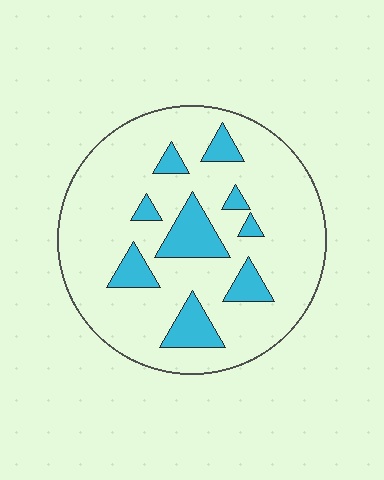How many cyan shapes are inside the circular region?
9.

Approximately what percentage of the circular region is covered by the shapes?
Approximately 15%.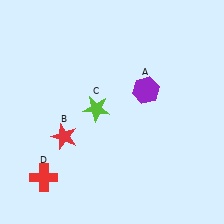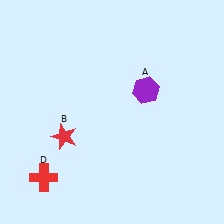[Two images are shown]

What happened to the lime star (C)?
The lime star (C) was removed in Image 2. It was in the top-left area of Image 1.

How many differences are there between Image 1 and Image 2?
There is 1 difference between the two images.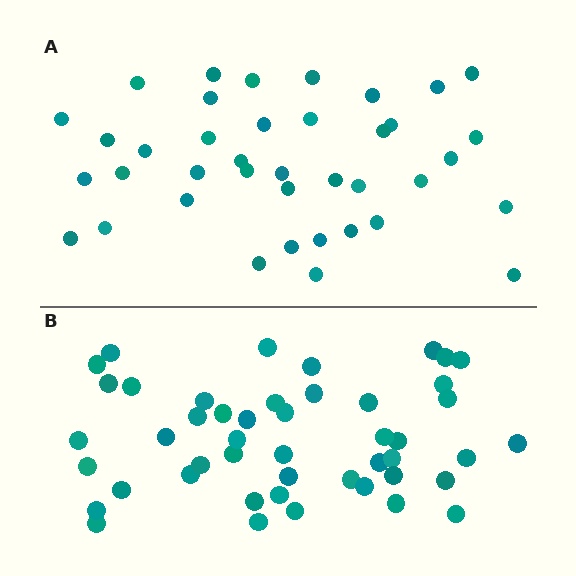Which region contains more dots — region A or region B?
Region B (the bottom region) has more dots.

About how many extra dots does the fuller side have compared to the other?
Region B has roughly 8 or so more dots than region A.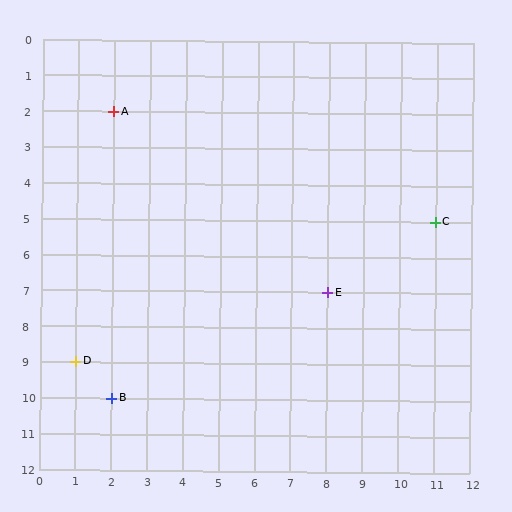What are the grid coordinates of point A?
Point A is at grid coordinates (2, 2).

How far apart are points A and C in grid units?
Points A and C are 9 columns and 3 rows apart (about 9.5 grid units diagonally).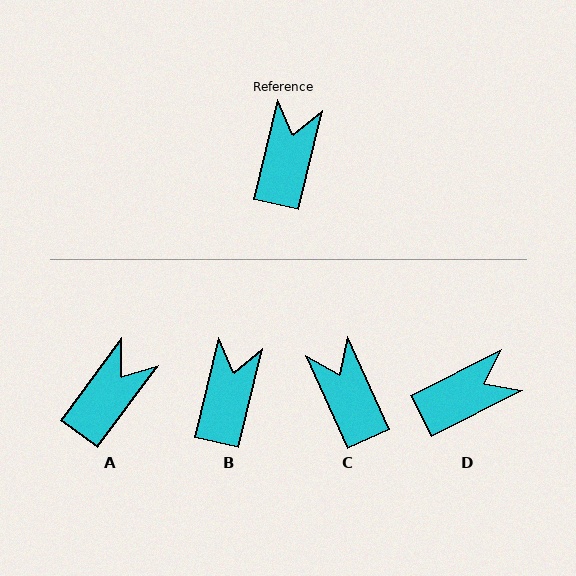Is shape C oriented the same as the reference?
No, it is off by about 38 degrees.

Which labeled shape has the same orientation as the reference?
B.